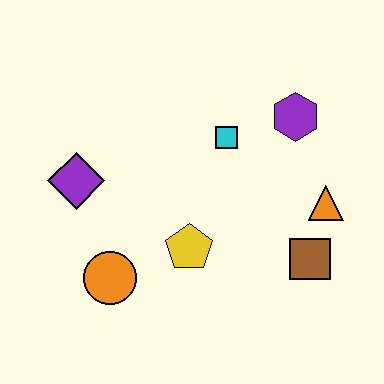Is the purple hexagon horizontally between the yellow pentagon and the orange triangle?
Yes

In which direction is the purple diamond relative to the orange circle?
The purple diamond is above the orange circle.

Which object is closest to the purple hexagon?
The cyan square is closest to the purple hexagon.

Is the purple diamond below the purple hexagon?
Yes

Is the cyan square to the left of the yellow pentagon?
No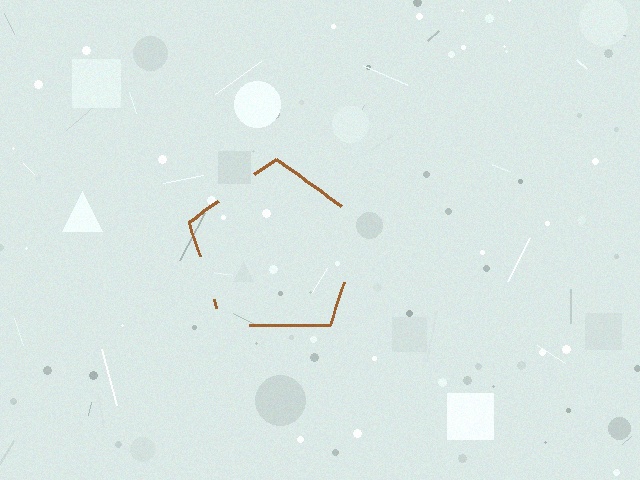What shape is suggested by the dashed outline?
The dashed outline suggests a pentagon.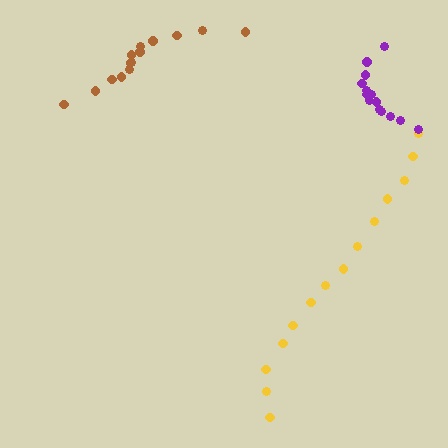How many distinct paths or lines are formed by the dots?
There are 3 distinct paths.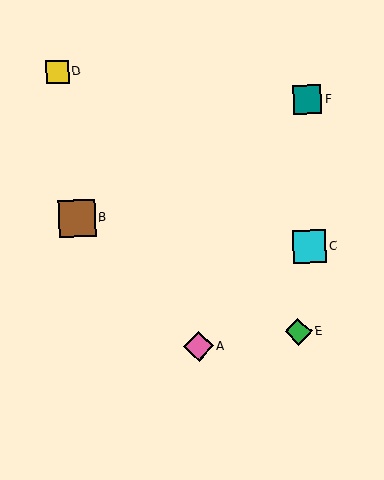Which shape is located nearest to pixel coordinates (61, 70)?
The yellow square (labeled D) at (57, 72) is nearest to that location.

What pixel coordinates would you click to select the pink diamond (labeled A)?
Click at (198, 347) to select the pink diamond A.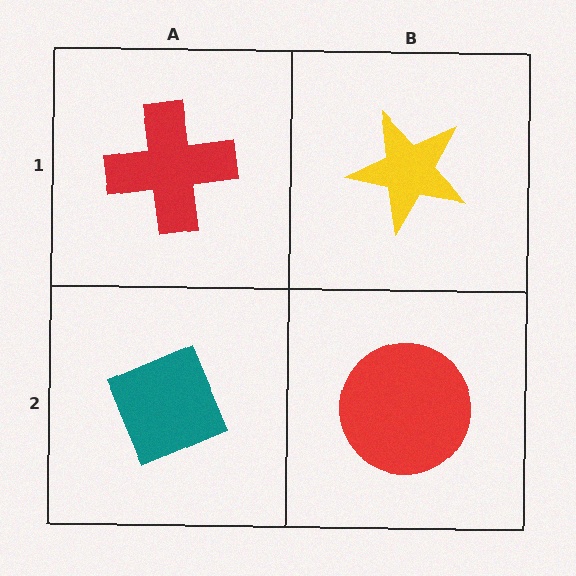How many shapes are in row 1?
2 shapes.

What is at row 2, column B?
A red circle.